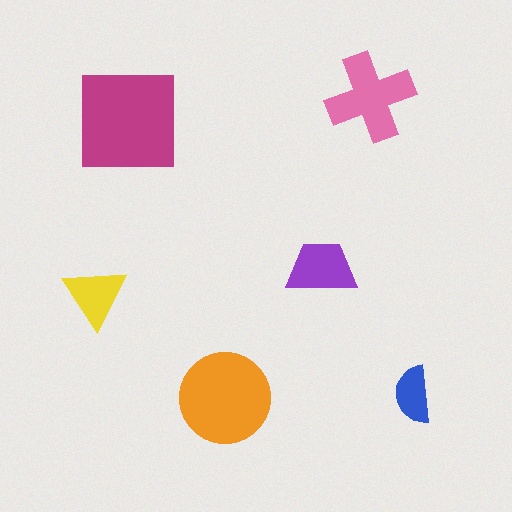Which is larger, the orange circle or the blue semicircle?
The orange circle.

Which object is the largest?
The magenta square.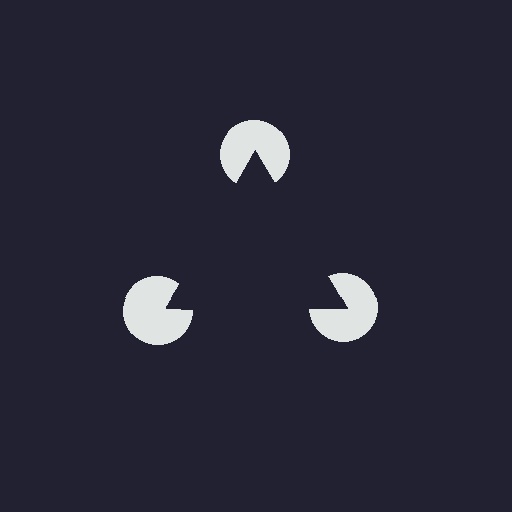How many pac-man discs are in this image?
There are 3 — one at each vertex of the illusory triangle.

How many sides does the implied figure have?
3 sides.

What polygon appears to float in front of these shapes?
An illusory triangle — its edges are inferred from the aligned wedge cuts in the pac-man discs, not physically drawn.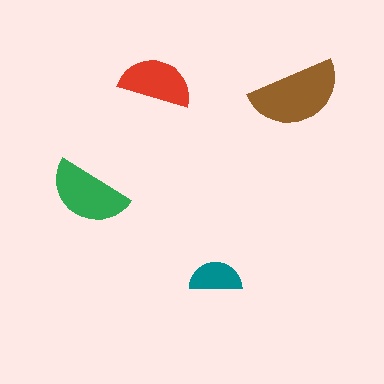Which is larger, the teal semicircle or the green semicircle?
The green one.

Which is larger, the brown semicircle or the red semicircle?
The brown one.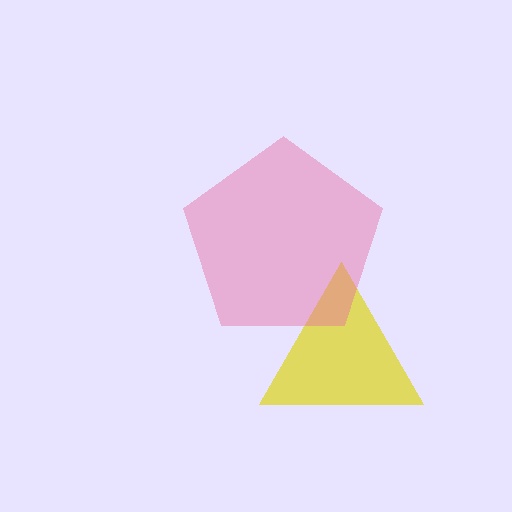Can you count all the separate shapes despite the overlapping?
Yes, there are 2 separate shapes.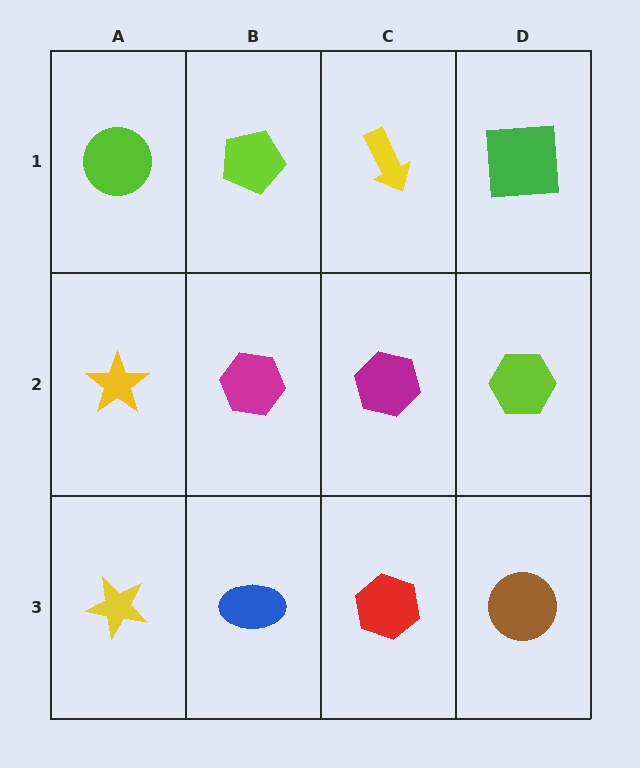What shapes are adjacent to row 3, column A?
A yellow star (row 2, column A), a blue ellipse (row 3, column B).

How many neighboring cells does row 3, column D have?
2.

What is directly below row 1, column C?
A magenta hexagon.